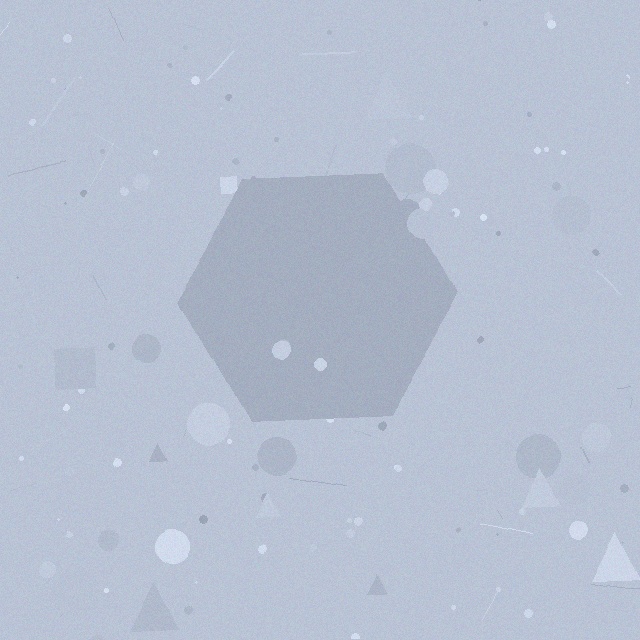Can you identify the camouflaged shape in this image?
The camouflaged shape is a hexagon.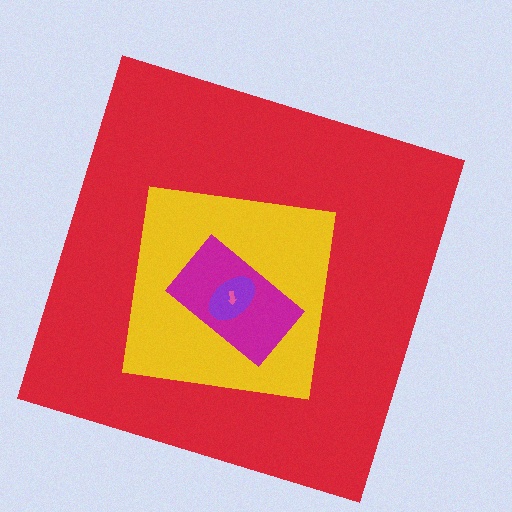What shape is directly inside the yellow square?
The magenta rectangle.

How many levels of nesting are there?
5.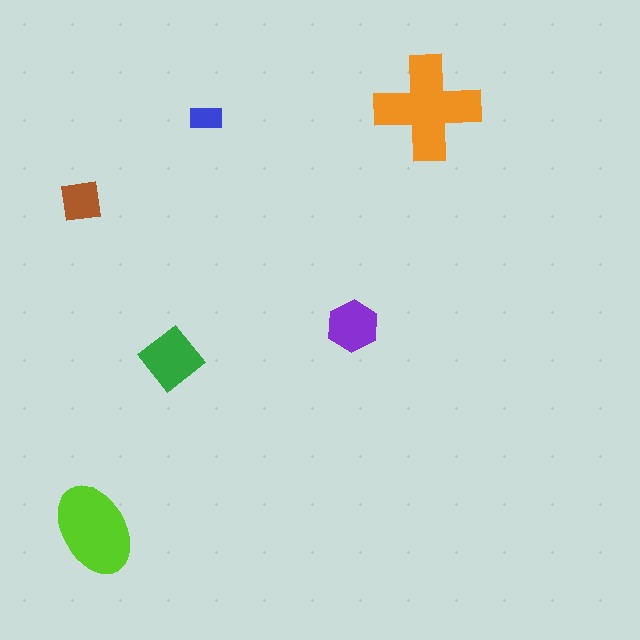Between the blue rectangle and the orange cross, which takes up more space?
The orange cross.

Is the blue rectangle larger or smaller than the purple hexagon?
Smaller.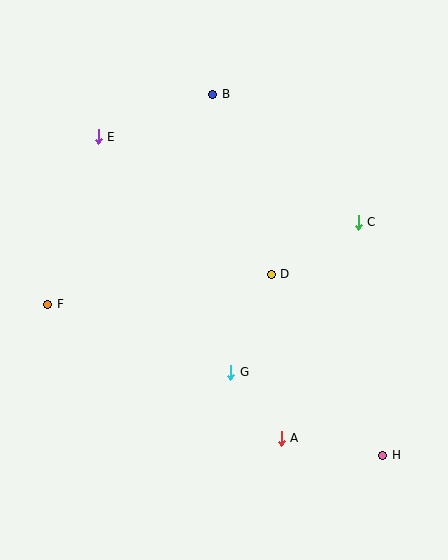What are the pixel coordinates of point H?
Point H is at (383, 455).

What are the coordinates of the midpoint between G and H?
The midpoint between G and H is at (307, 414).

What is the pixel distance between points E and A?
The distance between E and A is 353 pixels.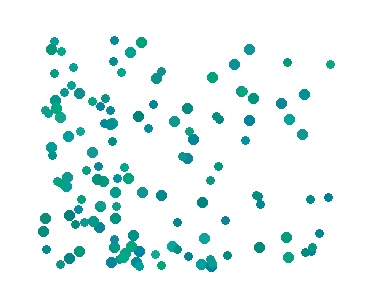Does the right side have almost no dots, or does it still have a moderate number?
Still a moderate number, just noticeably fewer than the left.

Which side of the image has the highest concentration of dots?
The left.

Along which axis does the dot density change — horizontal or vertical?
Horizontal.